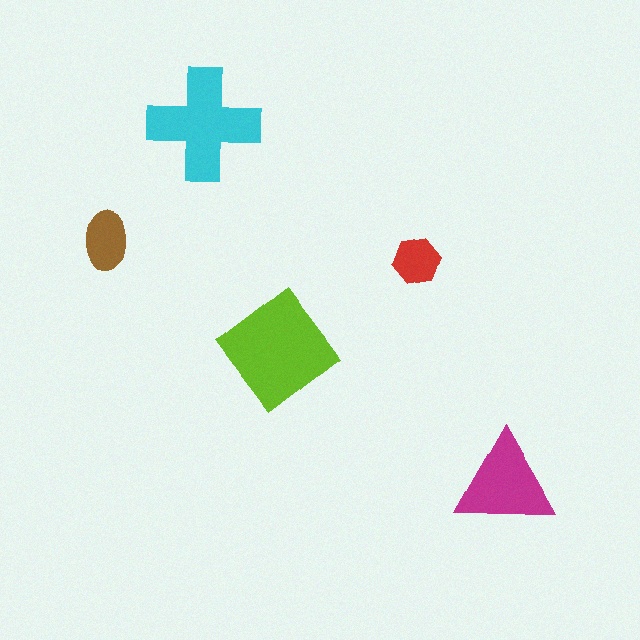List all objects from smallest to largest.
The red hexagon, the brown ellipse, the magenta triangle, the cyan cross, the lime diamond.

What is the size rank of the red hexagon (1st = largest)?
5th.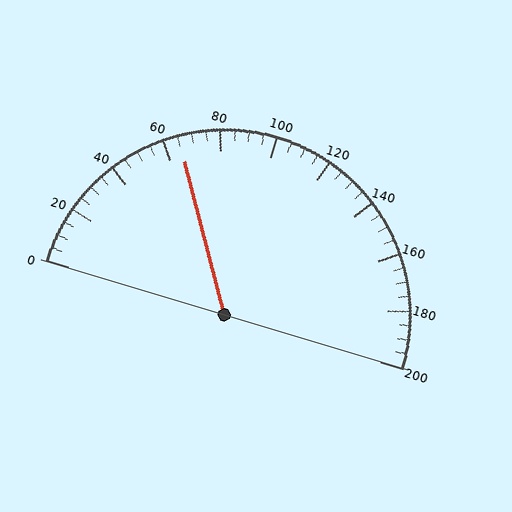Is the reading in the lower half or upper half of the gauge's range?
The reading is in the lower half of the range (0 to 200).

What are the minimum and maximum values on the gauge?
The gauge ranges from 0 to 200.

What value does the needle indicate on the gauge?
The needle indicates approximately 65.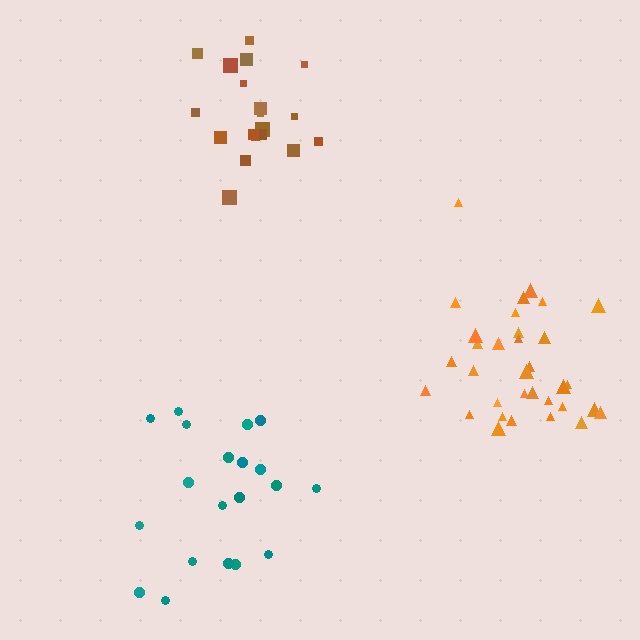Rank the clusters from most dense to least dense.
orange, brown, teal.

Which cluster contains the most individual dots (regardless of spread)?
Orange (33).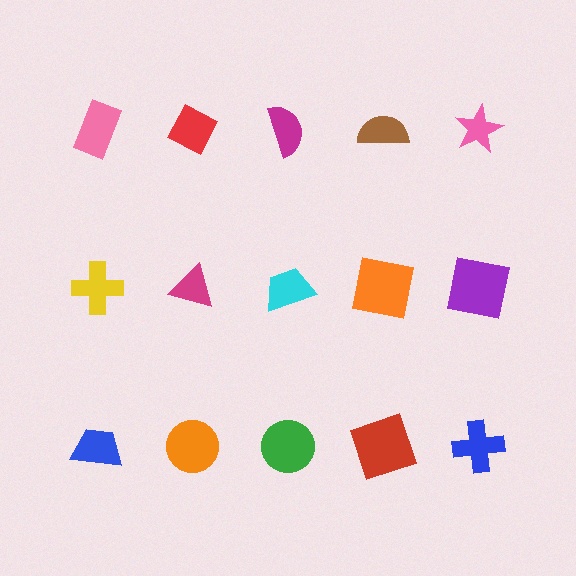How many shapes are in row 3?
5 shapes.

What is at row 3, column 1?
A blue trapezoid.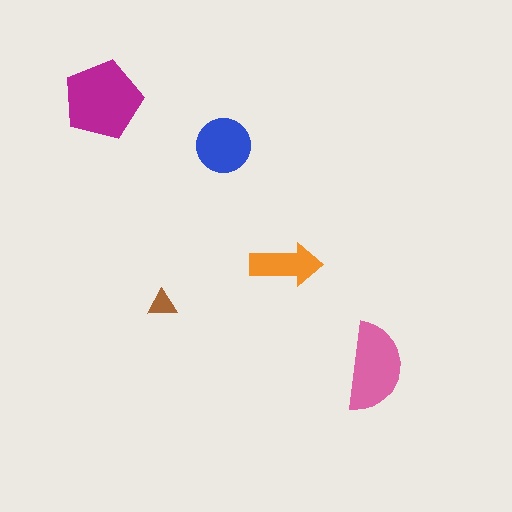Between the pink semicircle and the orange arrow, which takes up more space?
The pink semicircle.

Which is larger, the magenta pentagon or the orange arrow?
The magenta pentagon.